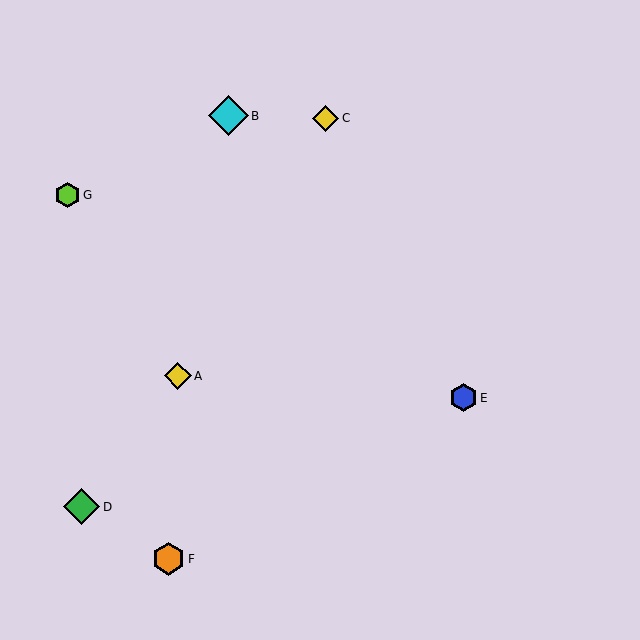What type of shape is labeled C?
Shape C is a yellow diamond.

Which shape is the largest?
The cyan diamond (labeled B) is the largest.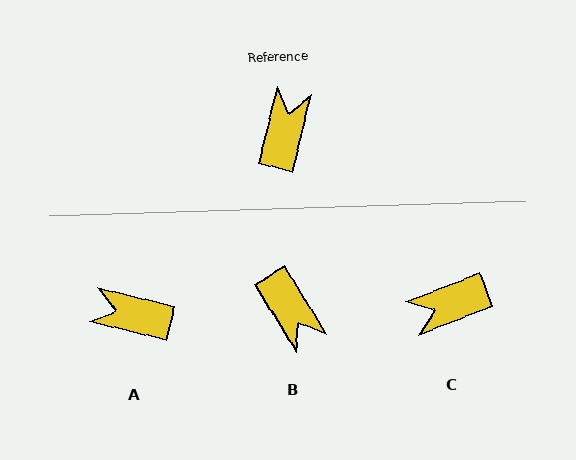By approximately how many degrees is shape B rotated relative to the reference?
Approximately 135 degrees clockwise.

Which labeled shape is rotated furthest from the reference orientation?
B, about 135 degrees away.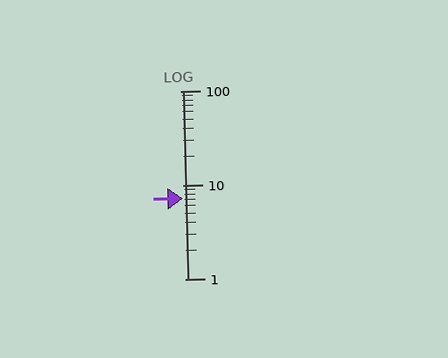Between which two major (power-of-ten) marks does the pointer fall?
The pointer is between 1 and 10.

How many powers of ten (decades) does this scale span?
The scale spans 2 decades, from 1 to 100.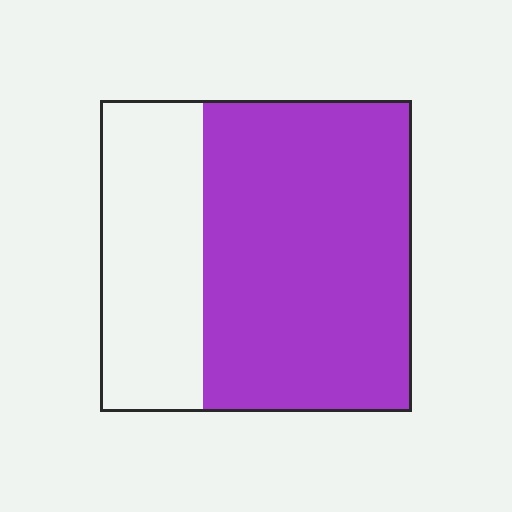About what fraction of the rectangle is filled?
About two thirds (2/3).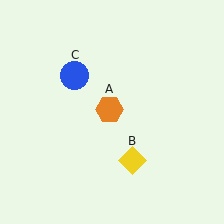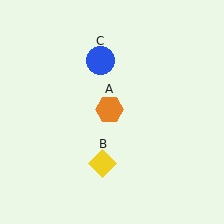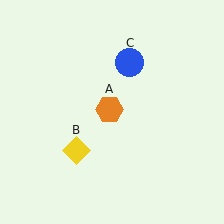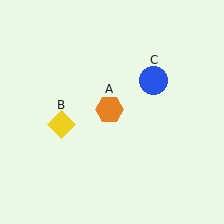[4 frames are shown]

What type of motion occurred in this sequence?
The yellow diamond (object B), blue circle (object C) rotated clockwise around the center of the scene.